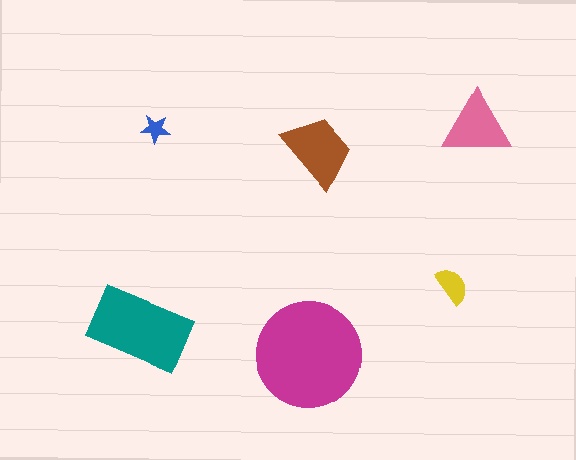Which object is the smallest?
The blue star.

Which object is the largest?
The magenta circle.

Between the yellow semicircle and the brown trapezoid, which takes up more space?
The brown trapezoid.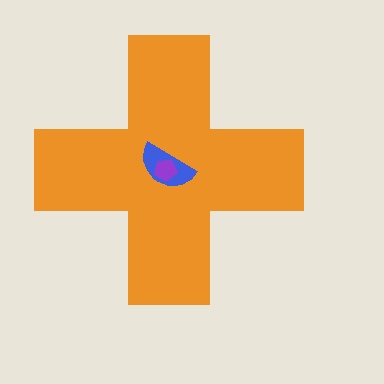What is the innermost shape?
The purple pentagon.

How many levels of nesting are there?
3.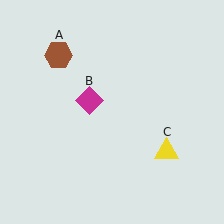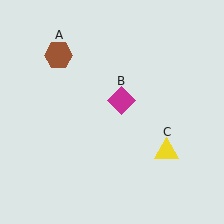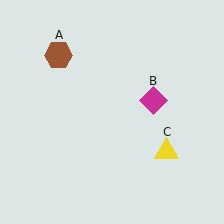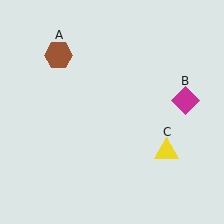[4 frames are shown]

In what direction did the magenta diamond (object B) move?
The magenta diamond (object B) moved right.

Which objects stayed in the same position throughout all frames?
Brown hexagon (object A) and yellow triangle (object C) remained stationary.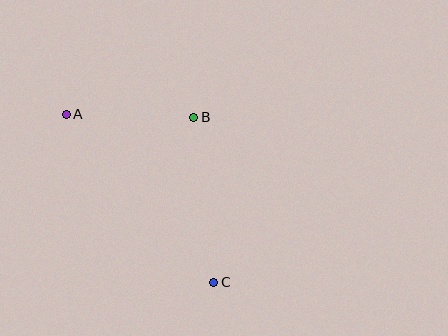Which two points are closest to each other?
Points A and B are closest to each other.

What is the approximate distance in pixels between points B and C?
The distance between B and C is approximately 166 pixels.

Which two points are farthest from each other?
Points A and C are farthest from each other.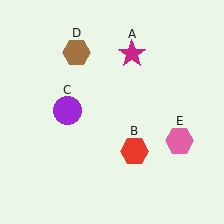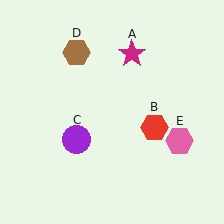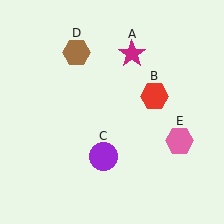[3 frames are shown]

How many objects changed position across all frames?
2 objects changed position: red hexagon (object B), purple circle (object C).